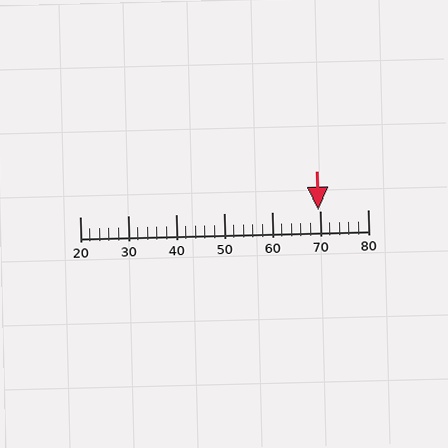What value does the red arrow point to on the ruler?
The red arrow points to approximately 70.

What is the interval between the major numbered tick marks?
The major tick marks are spaced 10 units apart.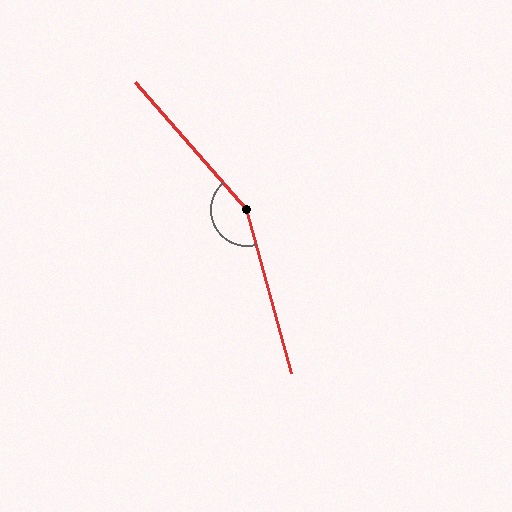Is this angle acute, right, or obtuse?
It is obtuse.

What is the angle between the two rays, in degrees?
Approximately 154 degrees.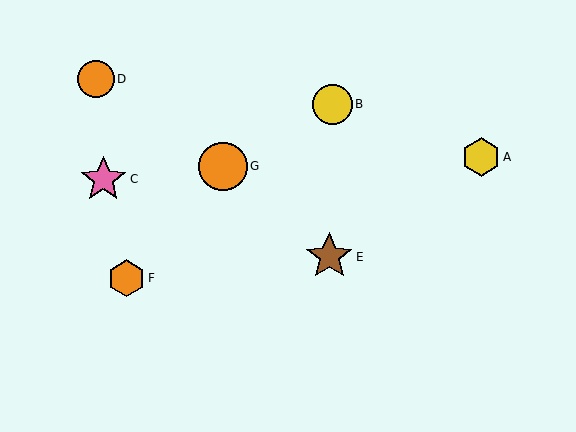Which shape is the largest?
The orange circle (labeled G) is the largest.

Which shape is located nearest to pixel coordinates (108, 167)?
The pink star (labeled C) at (103, 179) is nearest to that location.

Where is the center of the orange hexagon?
The center of the orange hexagon is at (126, 278).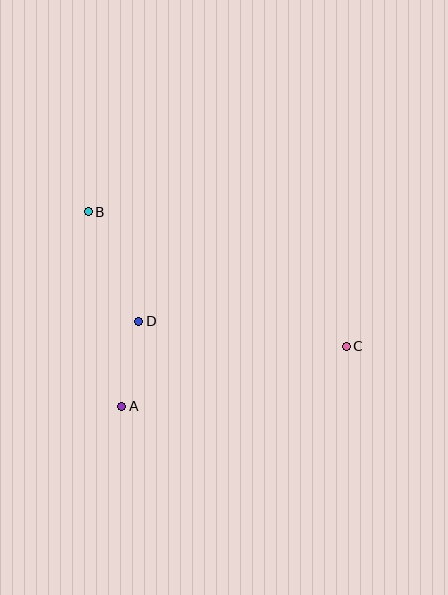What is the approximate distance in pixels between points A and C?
The distance between A and C is approximately 232 pixels.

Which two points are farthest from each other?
Points B and C are farthest from each other.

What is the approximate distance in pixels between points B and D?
The distance between B and D is approximately 121 pixels.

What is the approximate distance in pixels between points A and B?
The distance between A and B is approximately 197 pixels.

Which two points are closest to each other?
Points A and D are closest to each other.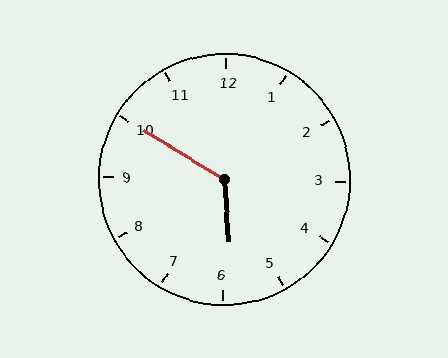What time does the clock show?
5:50.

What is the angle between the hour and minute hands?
Approximately 125 degrees.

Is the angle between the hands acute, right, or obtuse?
It is obtuse.